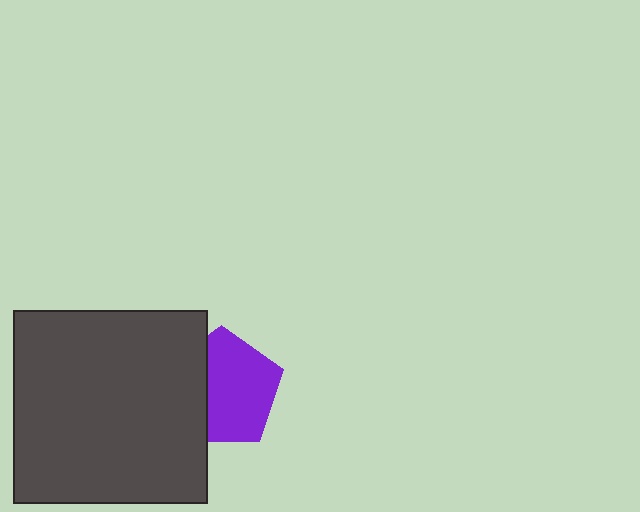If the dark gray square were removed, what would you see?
You would see the complete purple pentagon.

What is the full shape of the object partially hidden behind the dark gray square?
The partially hidden object is a purple pentagon.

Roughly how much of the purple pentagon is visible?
Most of it is visible (roughly 66%).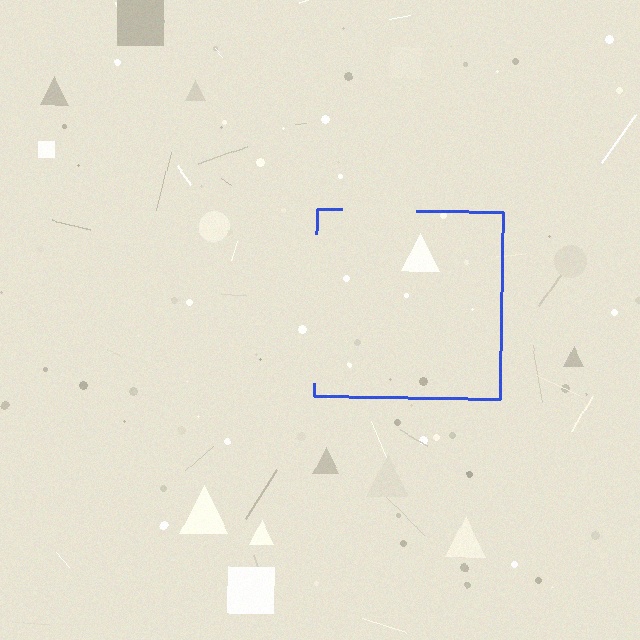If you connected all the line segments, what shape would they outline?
They would outline a square.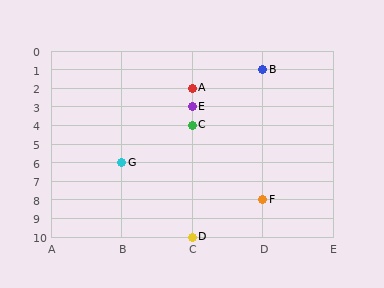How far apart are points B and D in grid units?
Points B and D are 1 column and 9 rows apart (about 9.1 grid units diagonally).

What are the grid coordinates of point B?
Point B is at grid coordinates (D, 1).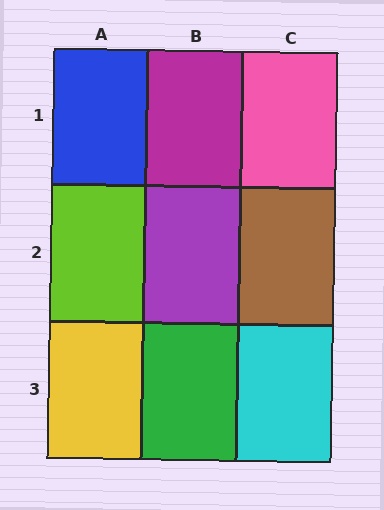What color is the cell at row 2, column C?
Brown.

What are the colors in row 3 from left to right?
Yellow, green, cyan.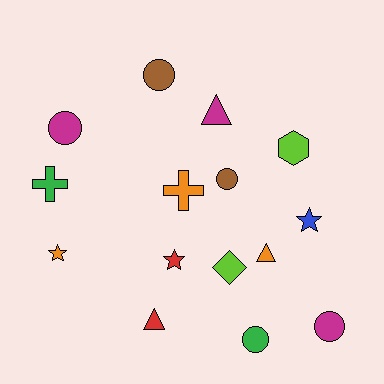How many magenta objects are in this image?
There are 3 magenta objects.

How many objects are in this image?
There are 15 objects.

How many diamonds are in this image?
There is 1 diamond.